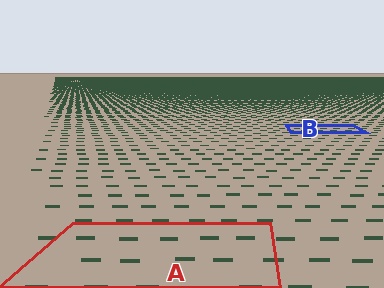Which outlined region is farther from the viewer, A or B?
Region B is farther from the viewer — the texture elements inside it appear smaller and more densely packed.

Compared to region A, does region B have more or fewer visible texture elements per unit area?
Region B has more texture elements per unit area — they are packed more densely because it is farther away.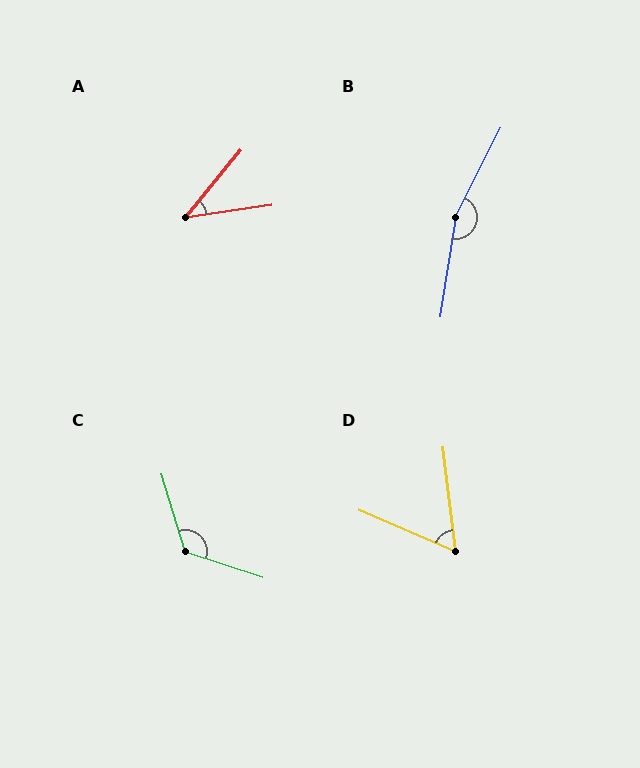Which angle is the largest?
B, at approximately 162 degrees.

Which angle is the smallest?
A, at approximately 43 degrees.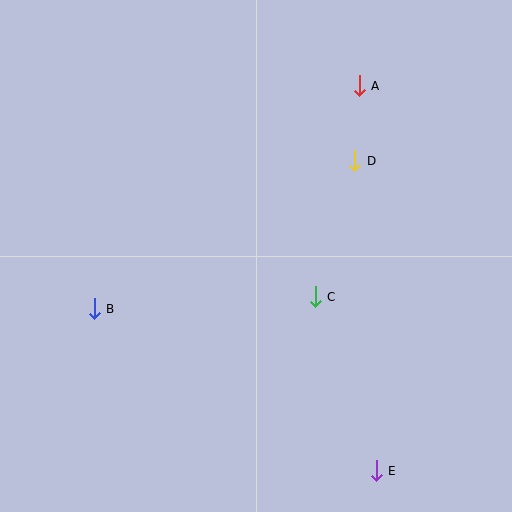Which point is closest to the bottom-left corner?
Point B is closest to the bottom-left corner.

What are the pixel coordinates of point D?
Point D is at (355, 161).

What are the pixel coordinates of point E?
Point E is at (376, 471).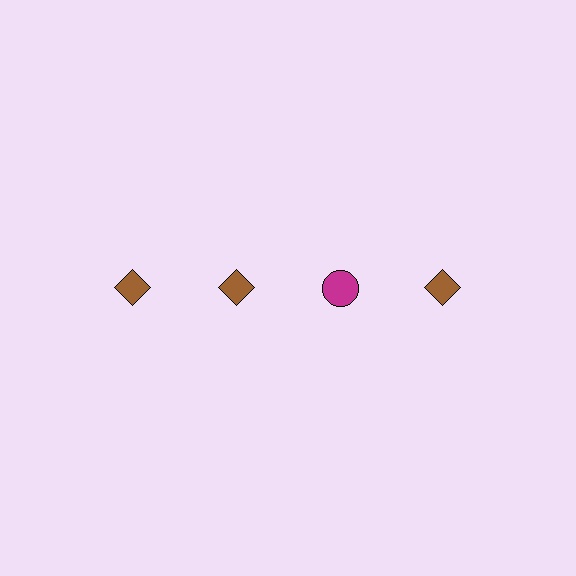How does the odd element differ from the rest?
It differs in both color (magenta instead of brown) and shape (circle instead of diamond).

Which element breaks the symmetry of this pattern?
The magenta circle in the top row, center column breaks the symmetry. All other shapes are brown diamonds.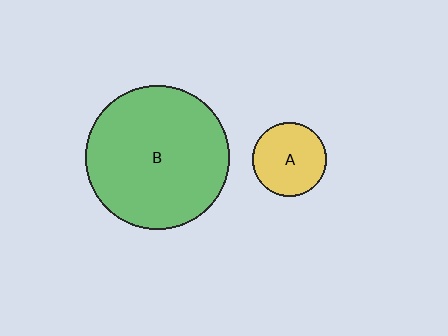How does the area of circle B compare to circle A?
Approximately 3.8 times.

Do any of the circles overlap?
No, none of the circles overlap.